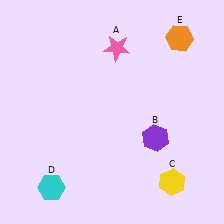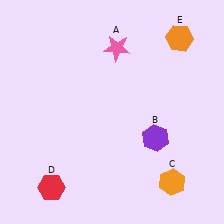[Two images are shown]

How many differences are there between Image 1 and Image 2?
There are 2 differences between the two images.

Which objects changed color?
C changed from yellow to orange. D changed from cyan to red.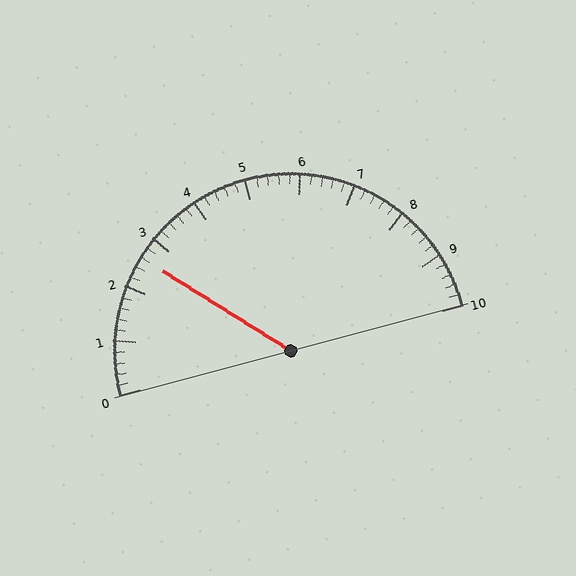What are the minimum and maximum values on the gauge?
The gauge ranges from 0 to 10.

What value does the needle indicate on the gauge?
The needle indicates approximately 2.6.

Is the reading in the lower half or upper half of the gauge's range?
The reading is in the lower half of the range (0 to 10).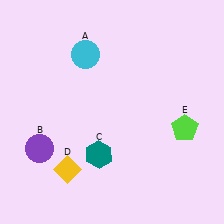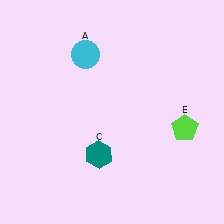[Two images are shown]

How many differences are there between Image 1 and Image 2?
There are 2 differences between the two images.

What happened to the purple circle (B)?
The purple circle (B) was removed in Image 2. It was in the bottom-left area of Image 1.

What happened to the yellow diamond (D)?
The yellow diamond (D) was removed in Image 2. It was in the bottom-left area of Image 1.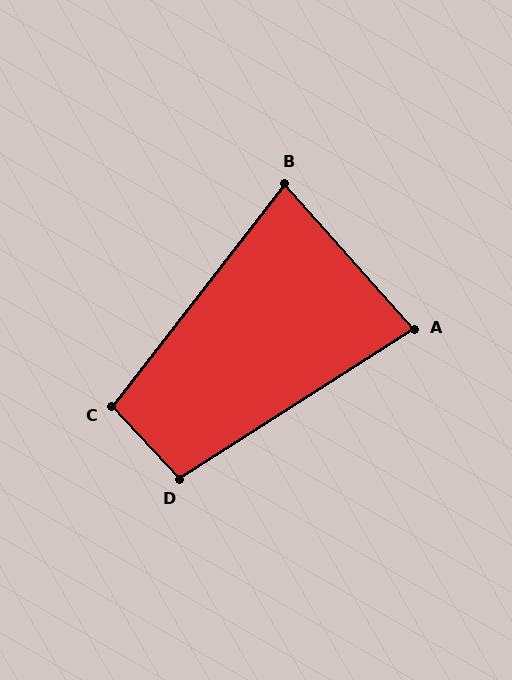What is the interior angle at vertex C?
Approximately 99 degrees (obtuse).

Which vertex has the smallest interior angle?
B, at approximately 79 degrees.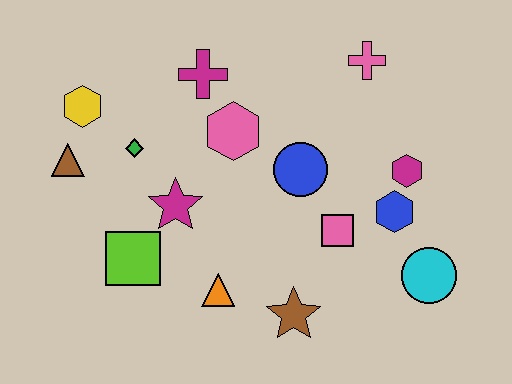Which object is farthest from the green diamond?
The cyan circle is farthest from the green diamond.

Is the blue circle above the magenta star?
Yes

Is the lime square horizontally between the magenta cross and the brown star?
No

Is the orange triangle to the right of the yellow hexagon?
Yes